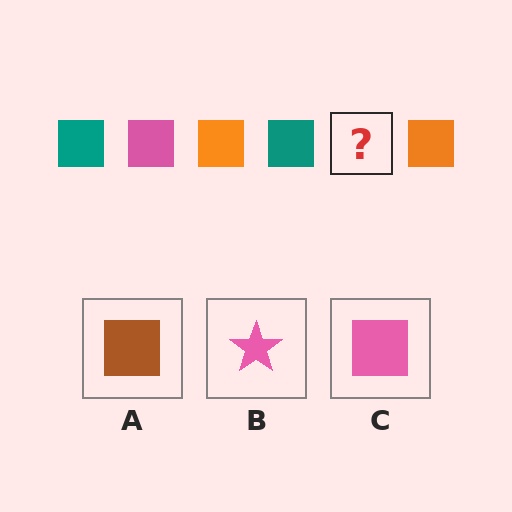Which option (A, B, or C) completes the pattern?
C.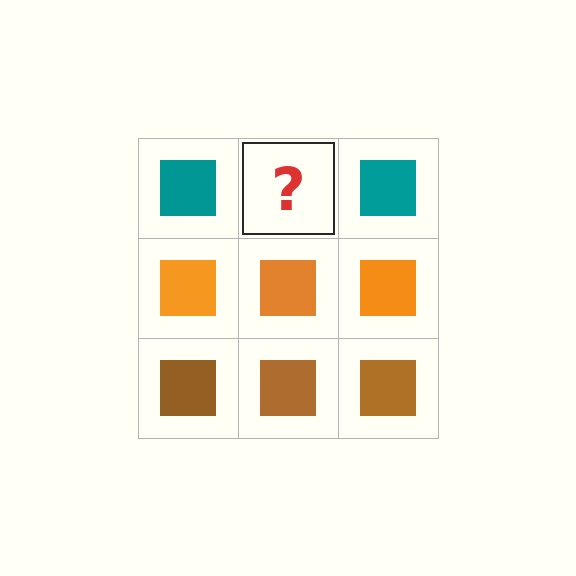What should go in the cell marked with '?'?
The missing cell should contain a teal square.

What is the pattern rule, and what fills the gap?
The rule is that each row has a consistent color. The gap should be filled with a teal square.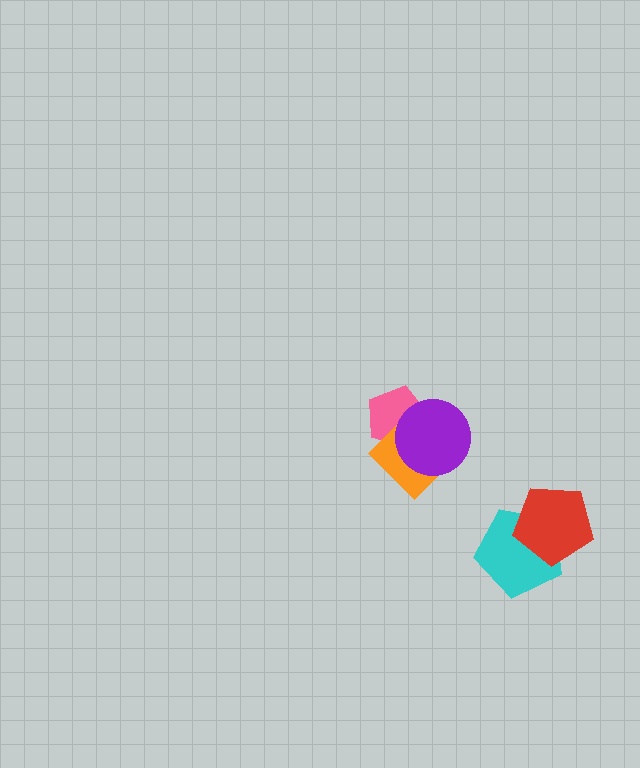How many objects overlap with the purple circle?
2 objects overlap with the purple circle.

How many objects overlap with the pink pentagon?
2 objects overlap with the pink pentagon.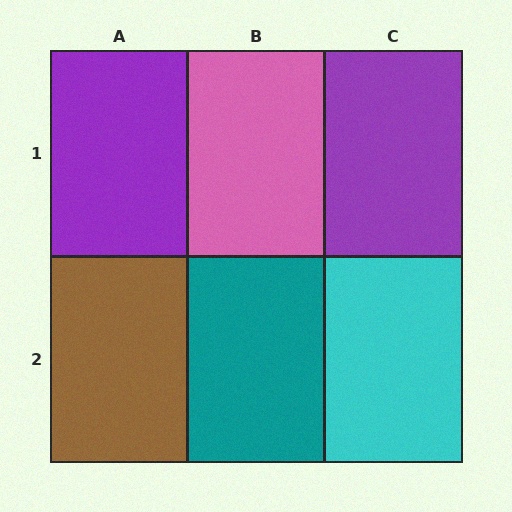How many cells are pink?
1 cell is pink.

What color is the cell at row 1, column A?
Purple.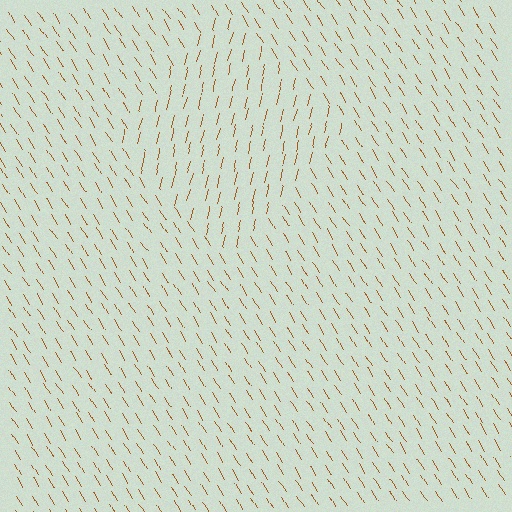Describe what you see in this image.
The image is filled with small brown line segments. A diamond region in the image has lines oriented differently from the surrounding lines, creating a visible texture boundary.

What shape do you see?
I see a diamond.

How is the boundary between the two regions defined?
The boundary is defined purely by a change in line orientation (approximately 45 degrees difference). All lines are the same color and thickness.